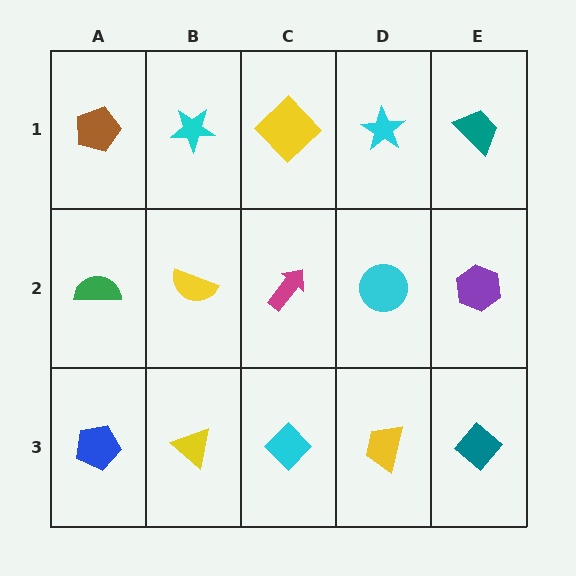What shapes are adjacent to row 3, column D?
A cyan circle (row 2, column D), a cyan diamond (row 3, column C), a teal diamond (row 3, column E).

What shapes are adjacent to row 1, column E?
A purple hexagon (row 2, column E), a cyan star (row 1, column D).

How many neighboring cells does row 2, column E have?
3.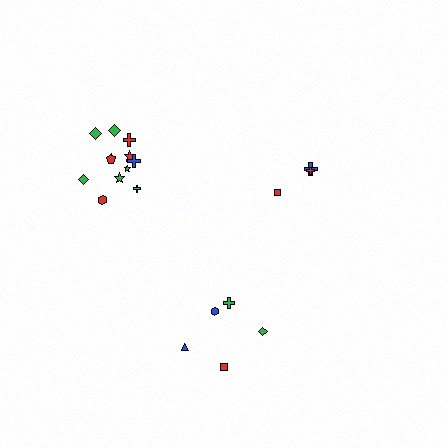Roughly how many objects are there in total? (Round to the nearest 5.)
Roughly 20 objects in total.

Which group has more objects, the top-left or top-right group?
The top-left group.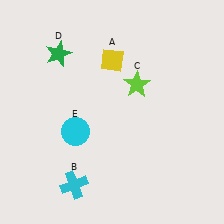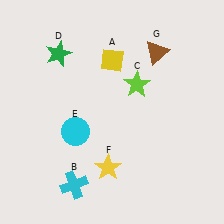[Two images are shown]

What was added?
A yellow star (F), a brown triangle (G) were added in Image 2.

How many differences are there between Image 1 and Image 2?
There are 2 differences between the two images.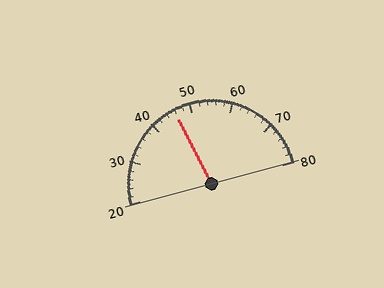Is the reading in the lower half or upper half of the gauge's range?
The reading is in the lower half of the range (20 to 80).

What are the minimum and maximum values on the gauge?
The gauge ranges from 20 to 80.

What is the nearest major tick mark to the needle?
The nearest major tick mark is 50.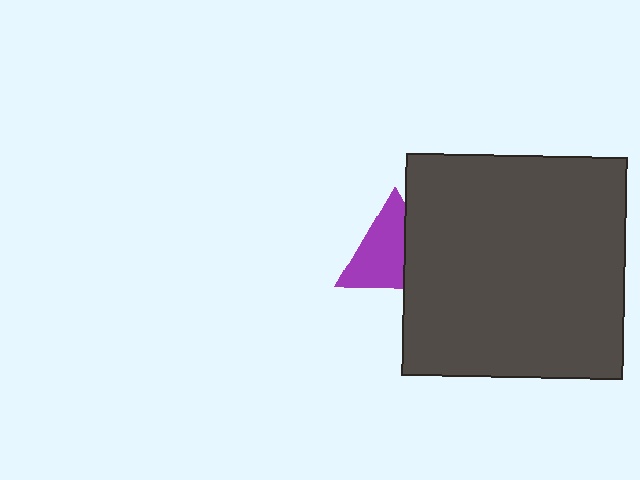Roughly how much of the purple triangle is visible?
About half of it is visible (roughly 64%).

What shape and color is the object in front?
The object in front is a dark gray square.